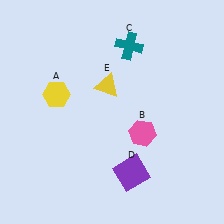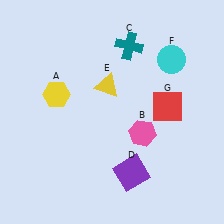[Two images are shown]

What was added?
A cyan circle (F), a red square (G) were added in Image 2.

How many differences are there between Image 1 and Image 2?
There are 2 differences between the two images.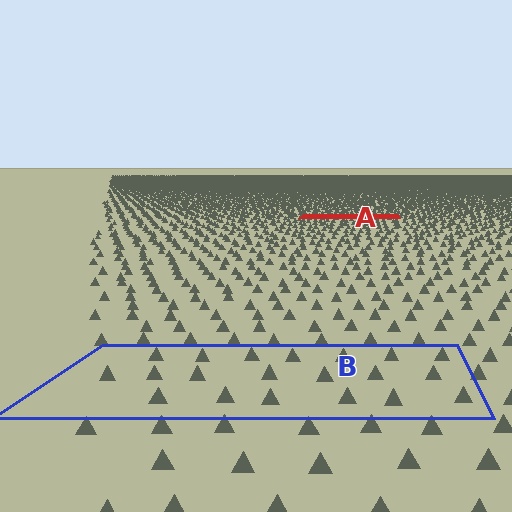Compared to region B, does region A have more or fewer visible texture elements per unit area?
Region A has more texture elements per unit area — they are packed more densely because it is farther away.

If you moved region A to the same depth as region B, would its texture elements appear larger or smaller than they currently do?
They would appear larger. At a closer depth, the same texture elements are projected at a bigger on-screen size.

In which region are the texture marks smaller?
The texture marks are smaller in region A, because it is farther away.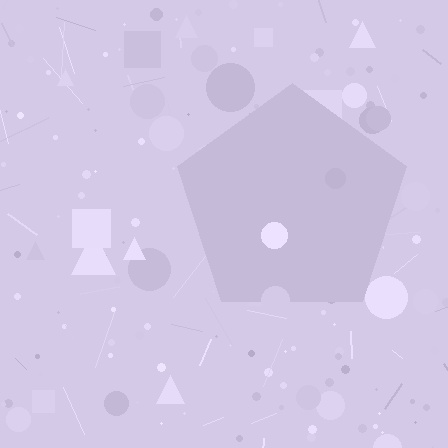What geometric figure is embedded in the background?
A pentagon is embedded in the background.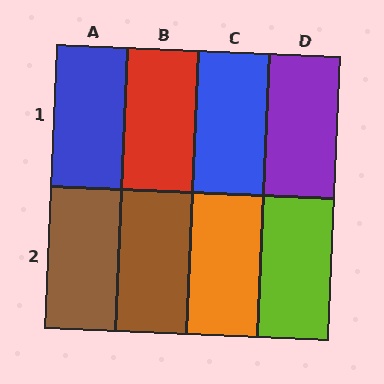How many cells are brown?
2 cells are brown.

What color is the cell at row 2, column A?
Brown.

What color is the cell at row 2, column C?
Orange.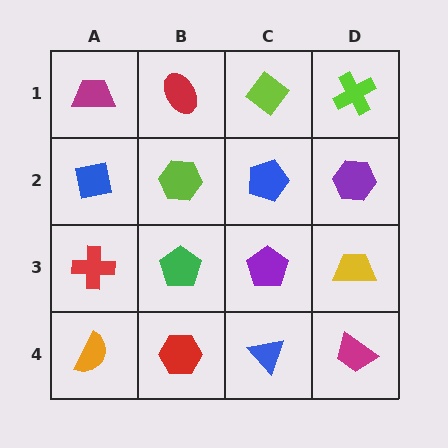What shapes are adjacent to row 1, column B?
A lime hexagon (row 2, column B), a magenta trapezoid (row 1, column A), a lime diamond (row 1, column C).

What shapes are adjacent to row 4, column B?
A green pentagon (row 3, column B), an orange semicircle (row 4, column A), a blue triangle (row 4, column C).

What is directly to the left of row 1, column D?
A lime diamond.